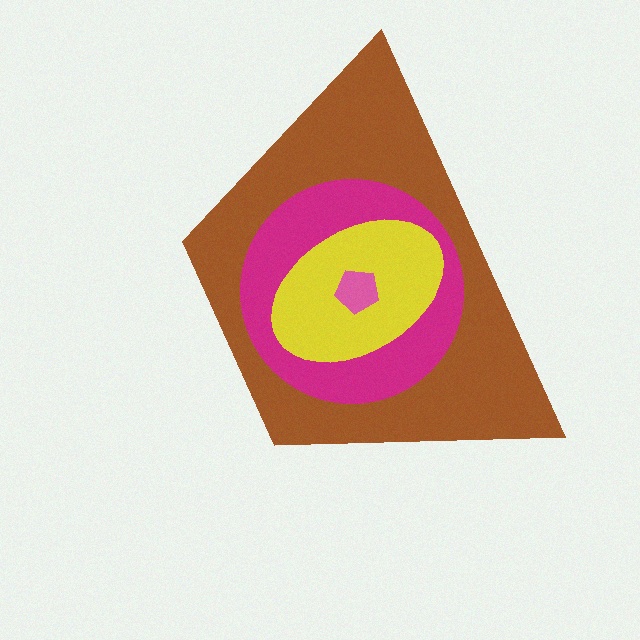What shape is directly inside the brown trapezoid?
The magenta circle.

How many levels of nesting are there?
4.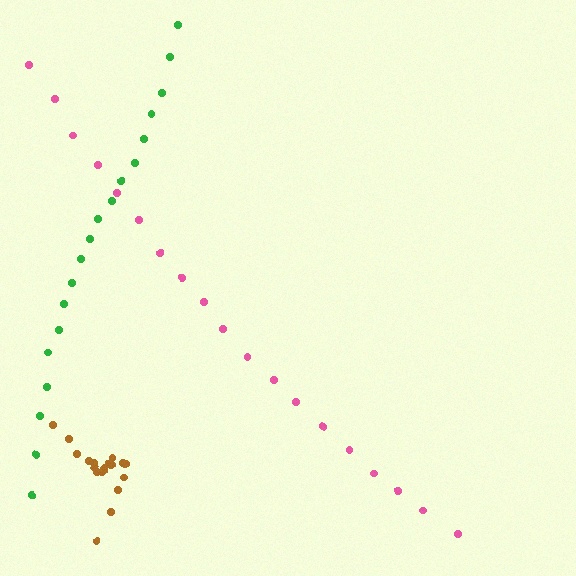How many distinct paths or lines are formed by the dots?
There are 3 distinct paths.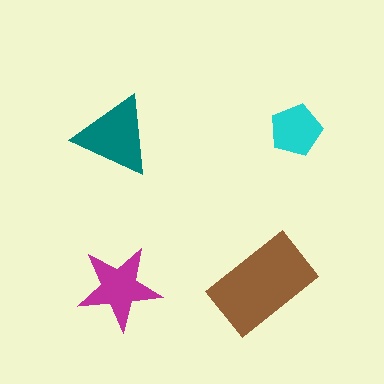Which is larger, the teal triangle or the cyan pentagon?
The teal triangle.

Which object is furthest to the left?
The teal triangle is leftmost.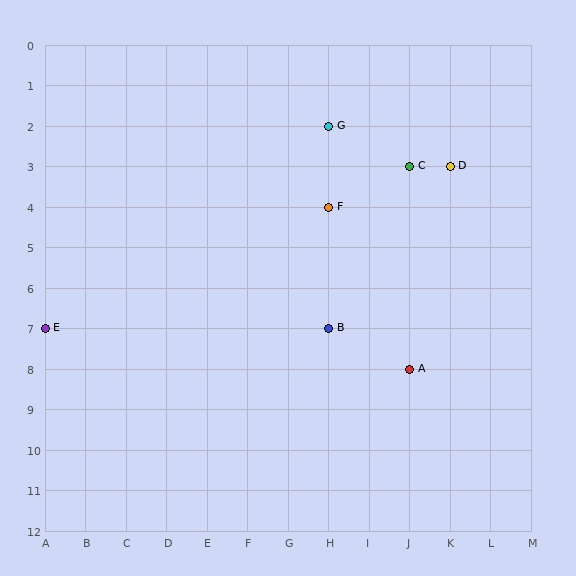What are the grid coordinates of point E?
Point E is at grid coordinates (A, 7).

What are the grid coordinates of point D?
Point D is at grid coordinates (K, 3).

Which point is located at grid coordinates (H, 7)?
Point B is at (H, 7).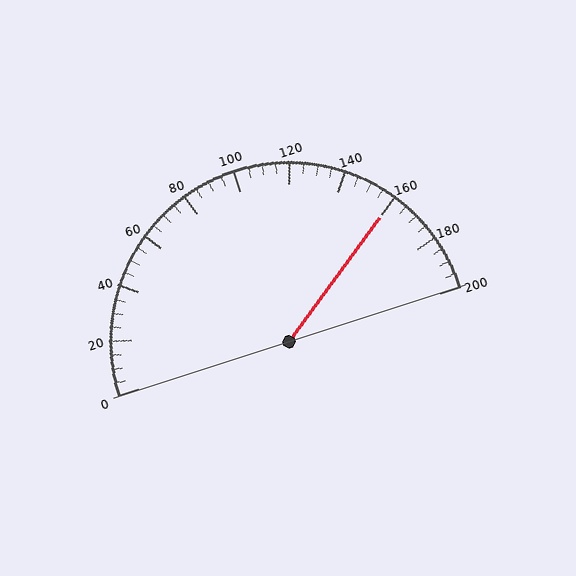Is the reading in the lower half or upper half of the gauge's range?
The reading is in the upper half of the range (0 to 200).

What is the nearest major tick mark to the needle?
The nearest major tick mark is 160.